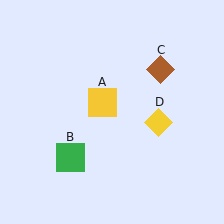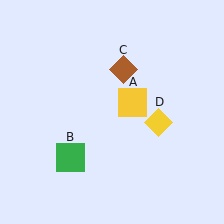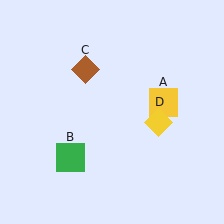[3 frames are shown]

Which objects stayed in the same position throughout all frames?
Green square (object B) and yellow diamond (object D) remained stationary.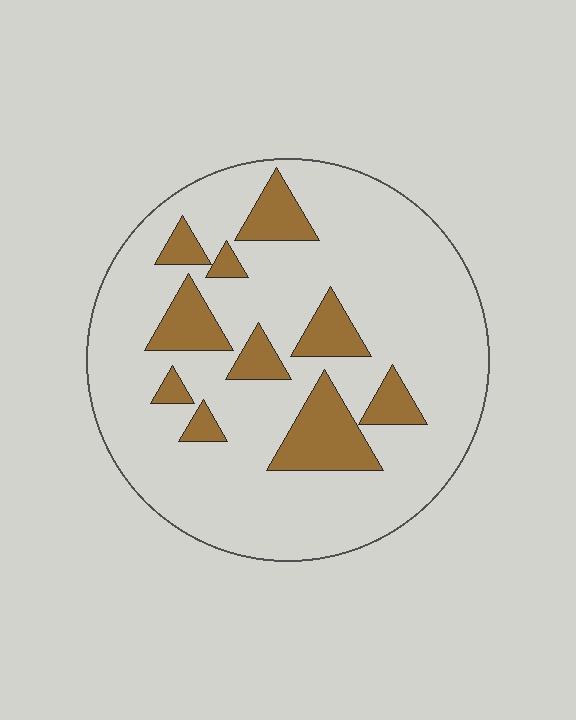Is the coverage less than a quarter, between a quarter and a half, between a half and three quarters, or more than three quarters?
Less than a quarter.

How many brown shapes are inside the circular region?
10.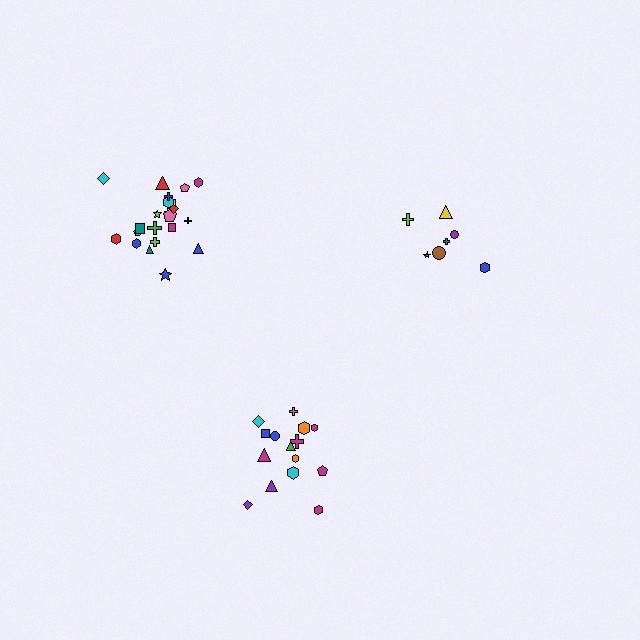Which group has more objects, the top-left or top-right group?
The top-left group.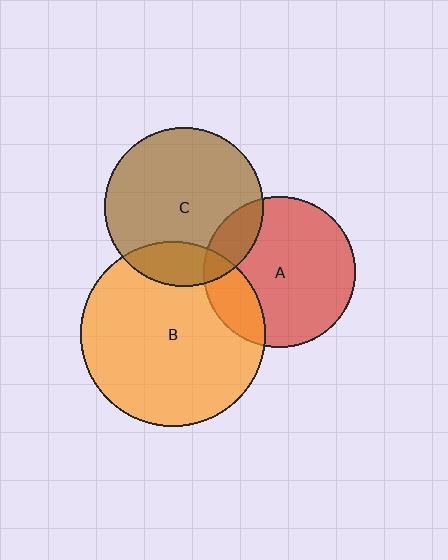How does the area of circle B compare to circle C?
Approximately 1.4 times.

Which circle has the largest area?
Circle B (orange).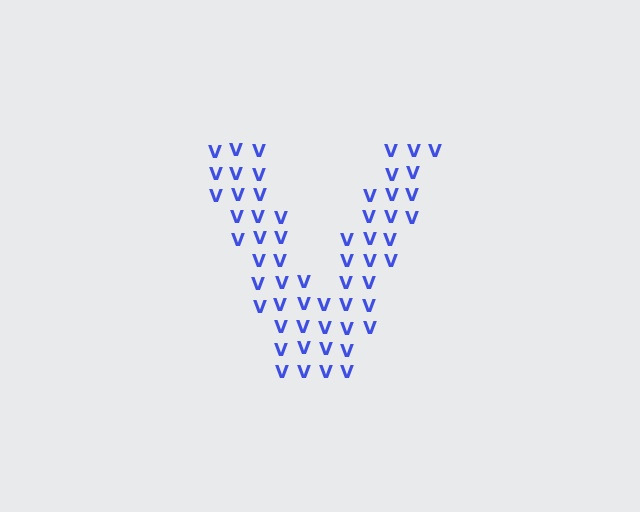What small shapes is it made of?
It is made of small letter V's.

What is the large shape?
The large shape is the letter V.